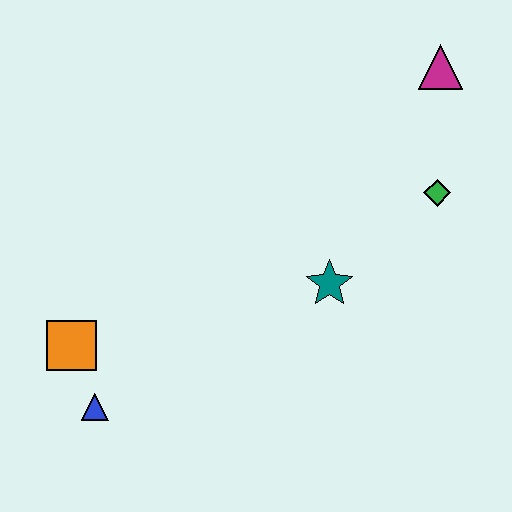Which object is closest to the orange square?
The blue triangle is closest to the orange square.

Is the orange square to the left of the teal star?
Yes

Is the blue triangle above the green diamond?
No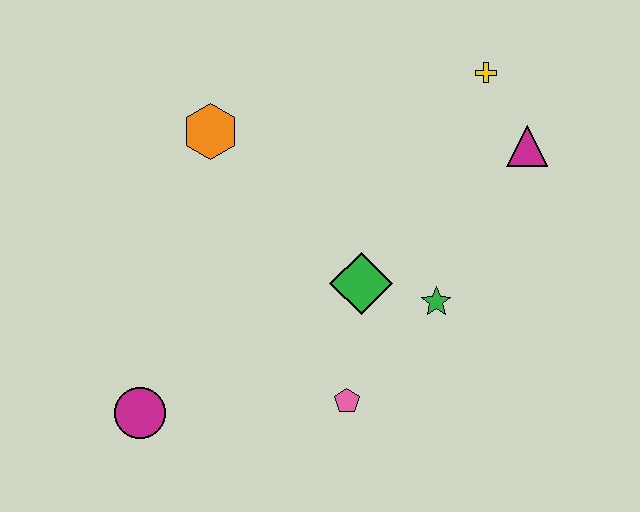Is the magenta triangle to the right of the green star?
Yes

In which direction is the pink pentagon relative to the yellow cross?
The pink pentagon is below the yellow cross.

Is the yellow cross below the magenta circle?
No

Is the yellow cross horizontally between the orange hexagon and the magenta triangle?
Yes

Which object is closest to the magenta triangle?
The yellow cross is closest to the magenta triangle.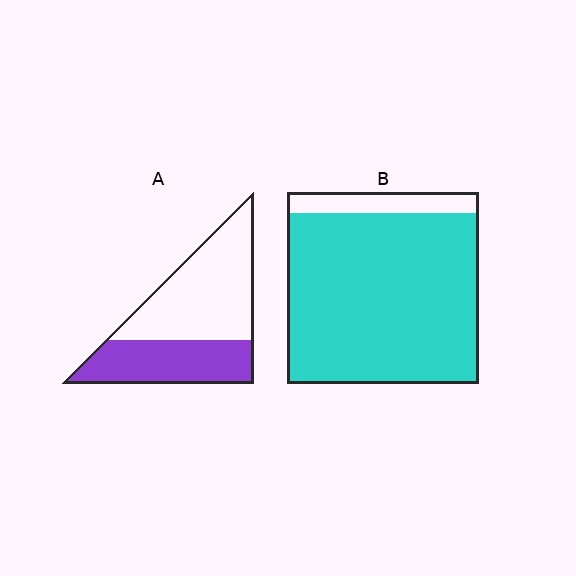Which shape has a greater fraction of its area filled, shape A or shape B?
Shape B.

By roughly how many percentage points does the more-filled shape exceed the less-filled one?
By roughly 50 percentage points (B over A).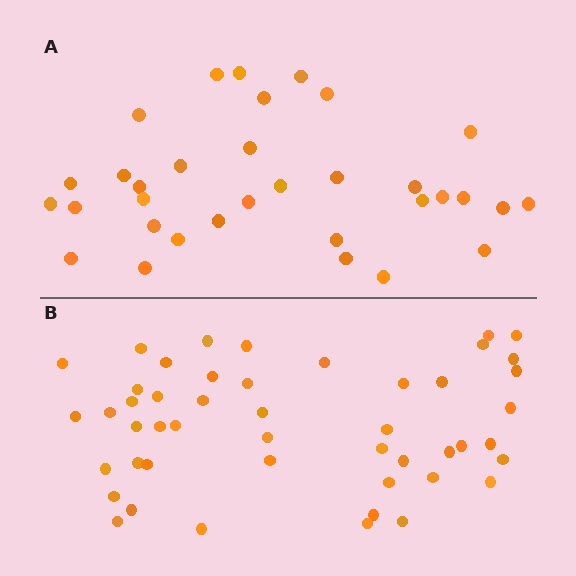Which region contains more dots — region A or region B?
Region B (the bottom region) has more dots.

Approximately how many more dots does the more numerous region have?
Region B has approximately 15 more dots than region A.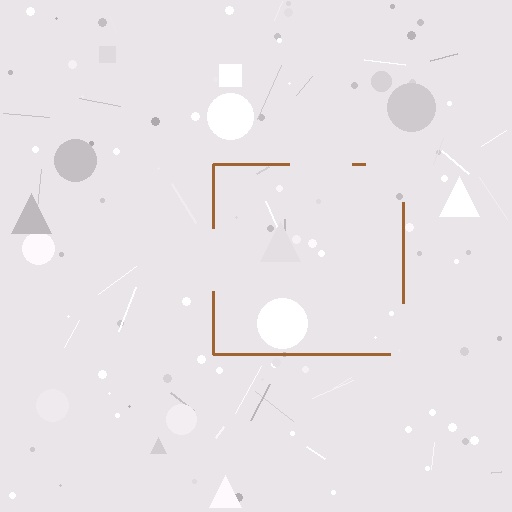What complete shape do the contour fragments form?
The contour fragments form a square.